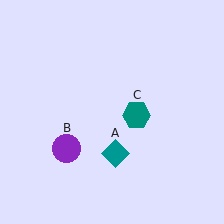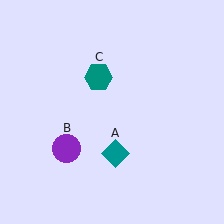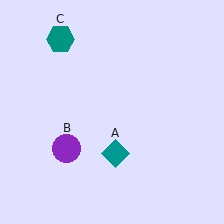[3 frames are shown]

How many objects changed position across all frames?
1 object changed position: teal hexagon (object C).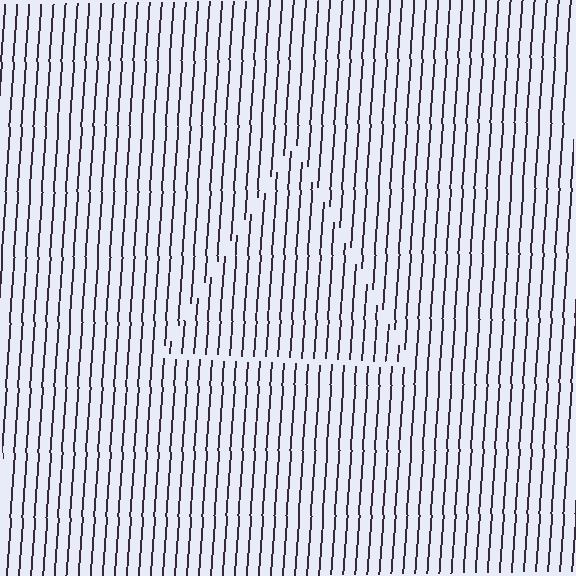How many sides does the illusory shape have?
3 sides — the line-ends trace a triangle.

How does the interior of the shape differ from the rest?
The interior of the shape contains the same grating, shifted by half a period — the contour is defined by the phase discontinuity where line-ends from the inner and outer gratings abut.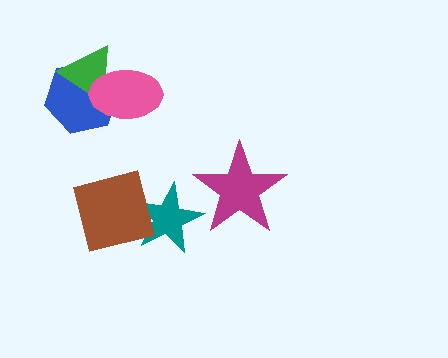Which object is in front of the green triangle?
The pink ellipse is in front of the green triangle.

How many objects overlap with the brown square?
1 object overlaps with the brown square.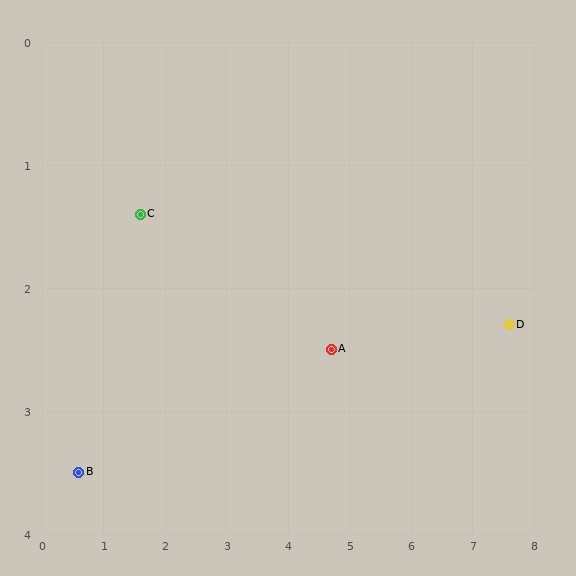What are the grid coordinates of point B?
Point B is at approximately (0.6, 3.5).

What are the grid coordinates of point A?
Point A is at approximately (4.7, 2.5).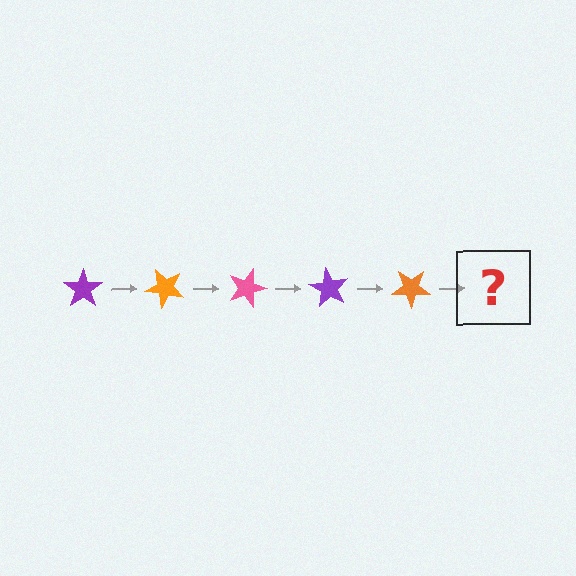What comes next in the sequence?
The next element should be a pink star, rotated 225 degrees from the start.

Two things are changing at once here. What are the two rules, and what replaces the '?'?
The two rules are that it rotates 45 degrees each step and the color cycles through purple, orange, and pink. The '?' should be a pink star, rotated 225 degrees from the start.